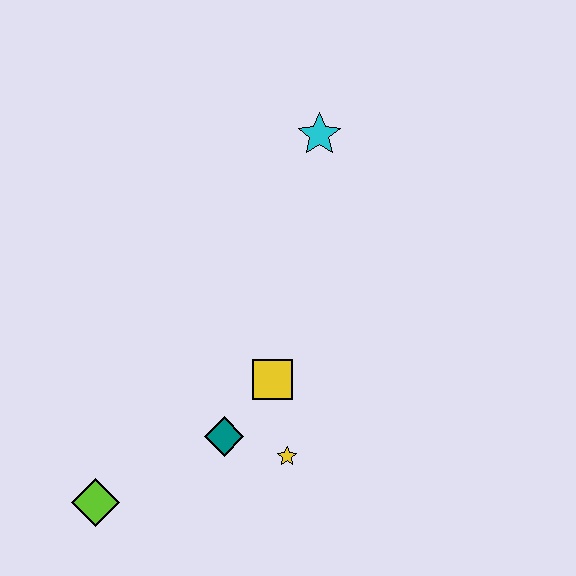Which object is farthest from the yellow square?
The cyan star is farthest from the yellow square.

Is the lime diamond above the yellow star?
No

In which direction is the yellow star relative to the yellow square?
The yellow star is below the yellow square.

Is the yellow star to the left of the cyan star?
Yes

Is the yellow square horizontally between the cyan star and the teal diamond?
Yes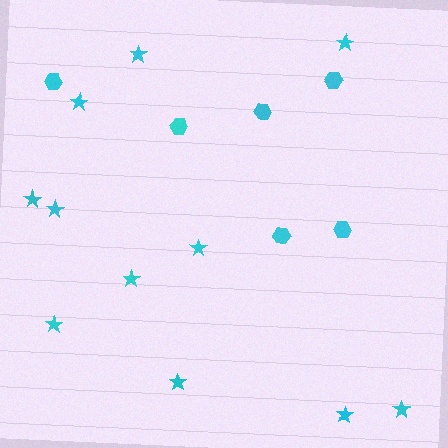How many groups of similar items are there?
There are 2 groups: one group of hexagons (6) and one group of stars (11).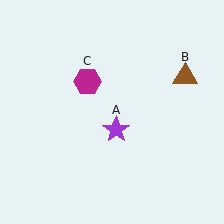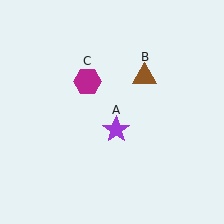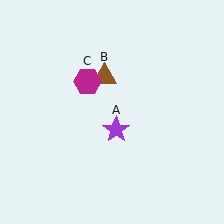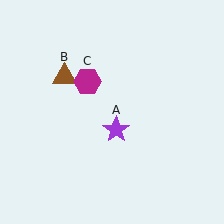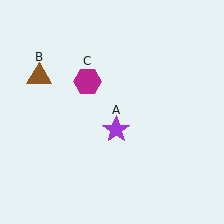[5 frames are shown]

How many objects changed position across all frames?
1 object changed position: brown triangle (object B).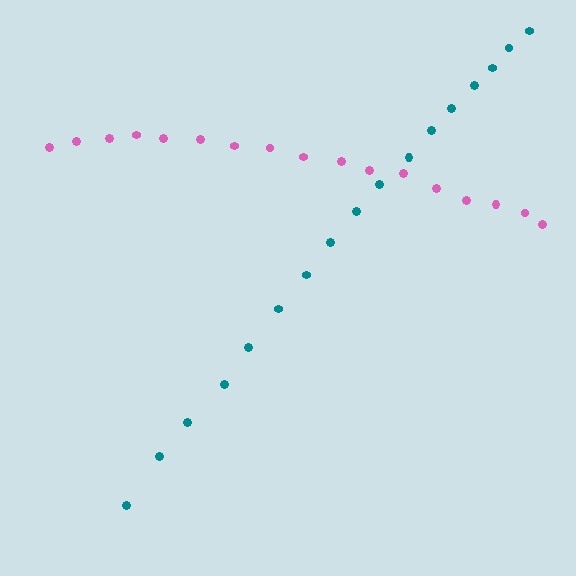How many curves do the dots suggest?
There are 2 distinct paths.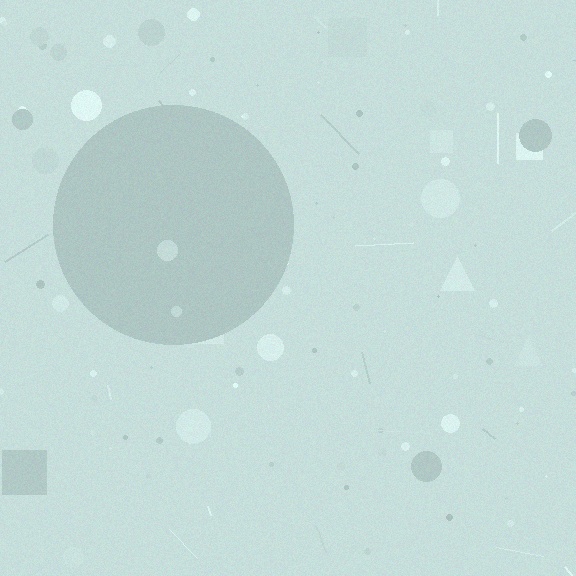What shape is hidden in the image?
A circle is hidden in the image.